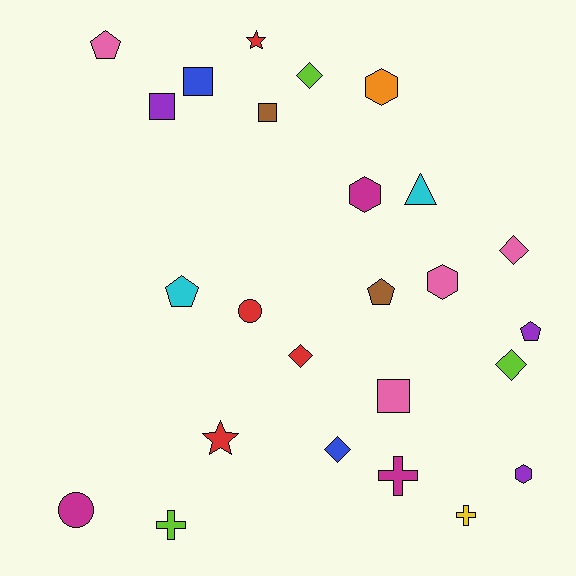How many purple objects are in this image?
There are 3 purple objects.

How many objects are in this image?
There are 25 objects.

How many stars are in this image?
There are 2 stars.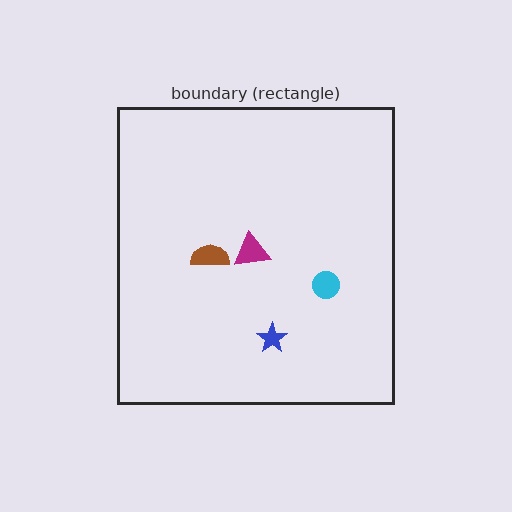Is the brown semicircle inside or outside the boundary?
Inside.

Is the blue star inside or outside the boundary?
Inside.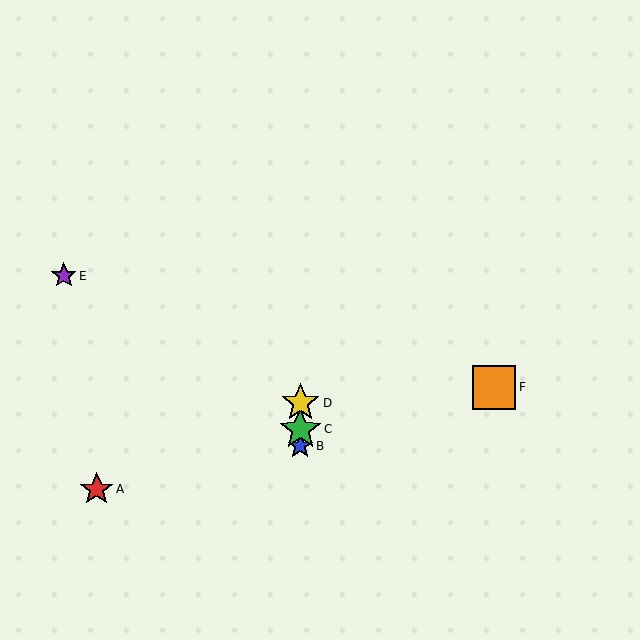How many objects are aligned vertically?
3 objects (B, C, D) are aligned vertically.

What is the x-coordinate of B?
Object B is at x≈300.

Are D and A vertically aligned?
No, D is at x≈300 and A is at x≈97.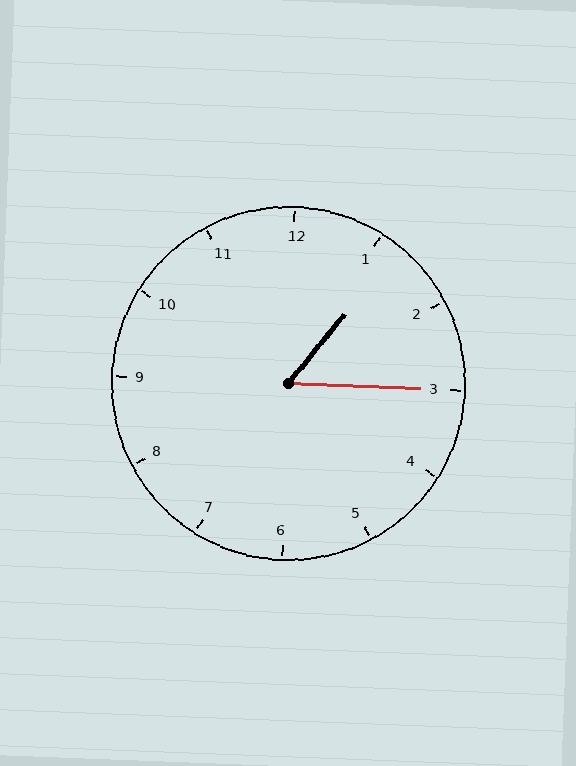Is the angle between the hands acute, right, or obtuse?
It is acute.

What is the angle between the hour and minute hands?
Approximately 52 degrees.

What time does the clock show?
1:15.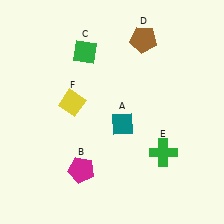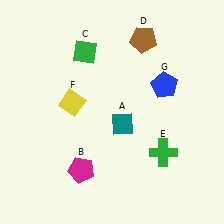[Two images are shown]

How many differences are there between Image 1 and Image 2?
There is 1 difference between the two images.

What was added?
A blue pentagon (G) was added in Image 2.